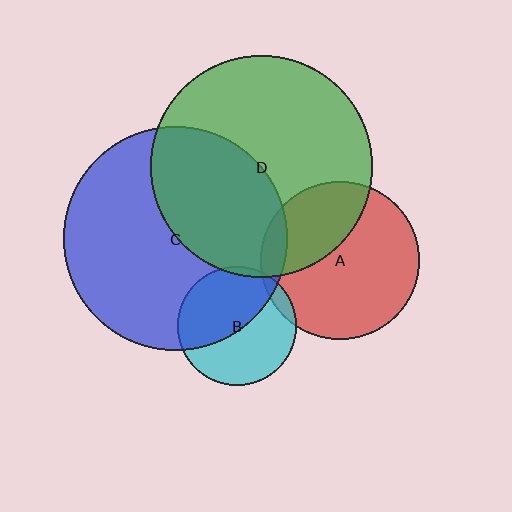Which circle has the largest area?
Circle C (blue).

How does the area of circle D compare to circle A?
Approximately 2.0 times.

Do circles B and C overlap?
Yes.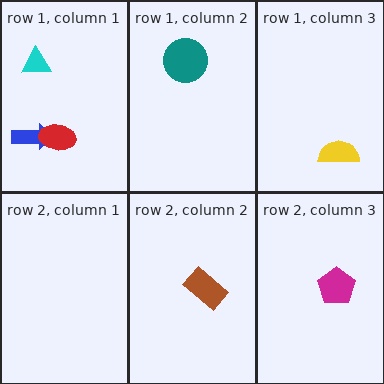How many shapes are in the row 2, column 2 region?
1.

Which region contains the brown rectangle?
The row 2, column 2 region.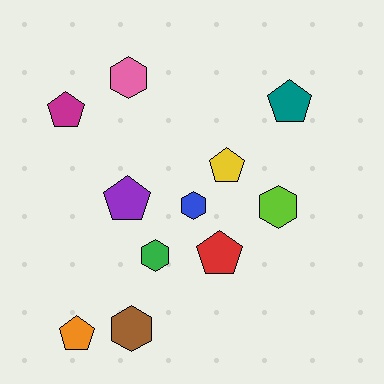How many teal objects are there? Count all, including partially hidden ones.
There is 1 teal object.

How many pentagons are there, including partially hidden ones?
There are 6 pentagons.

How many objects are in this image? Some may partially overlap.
There are 11 objects.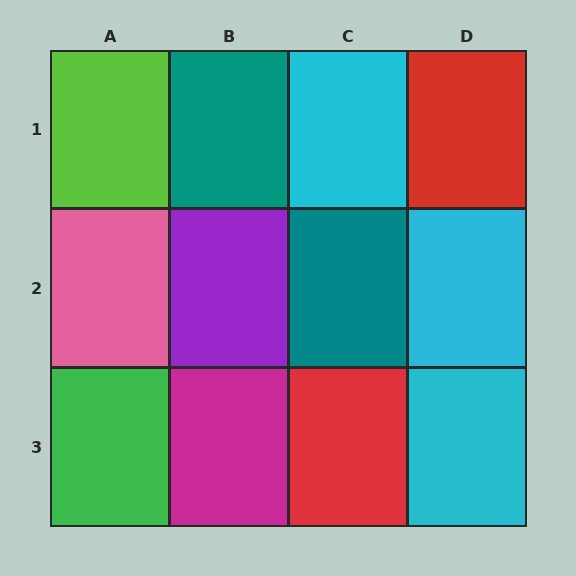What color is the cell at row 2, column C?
Teal.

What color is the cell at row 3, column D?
Cyan.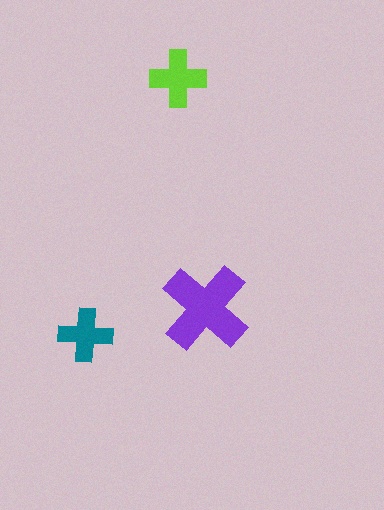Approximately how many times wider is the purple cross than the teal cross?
About 1.5 times wider.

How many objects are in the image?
There are 3 objects in the image.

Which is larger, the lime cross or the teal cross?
The lime one.